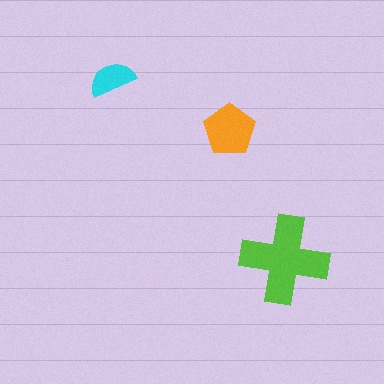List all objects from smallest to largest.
The cyan semicircle, the orange pentagon, the lime cross.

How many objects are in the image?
There are 3 objects in the image.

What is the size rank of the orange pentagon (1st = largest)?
2nd.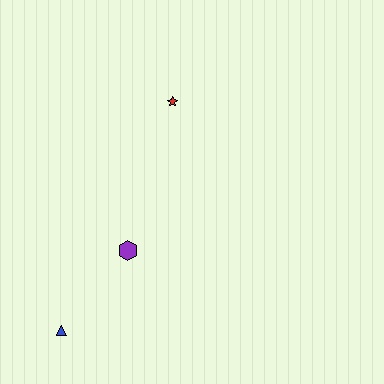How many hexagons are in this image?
There is 1 hexagon.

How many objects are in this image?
There are 3 objects.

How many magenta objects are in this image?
There are no magenta objects.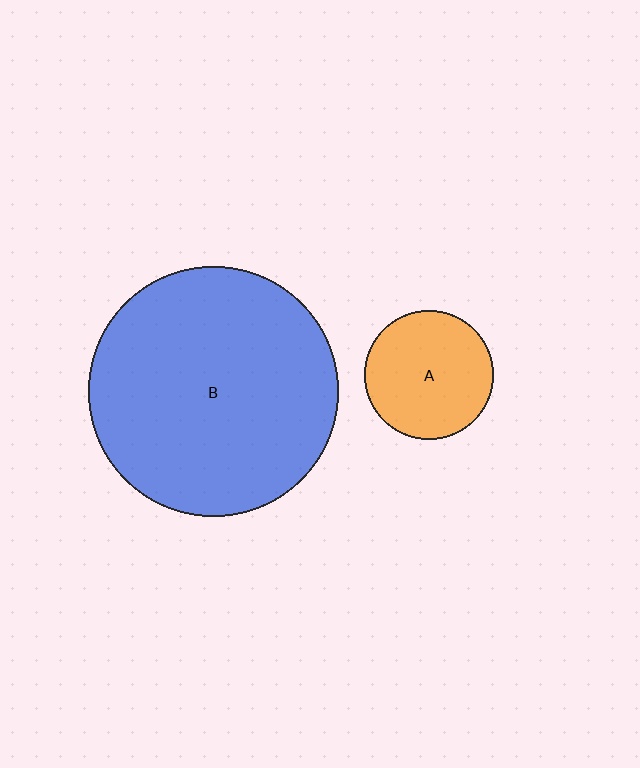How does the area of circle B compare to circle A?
Approximately 3.8 times.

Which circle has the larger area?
Circle B (blue).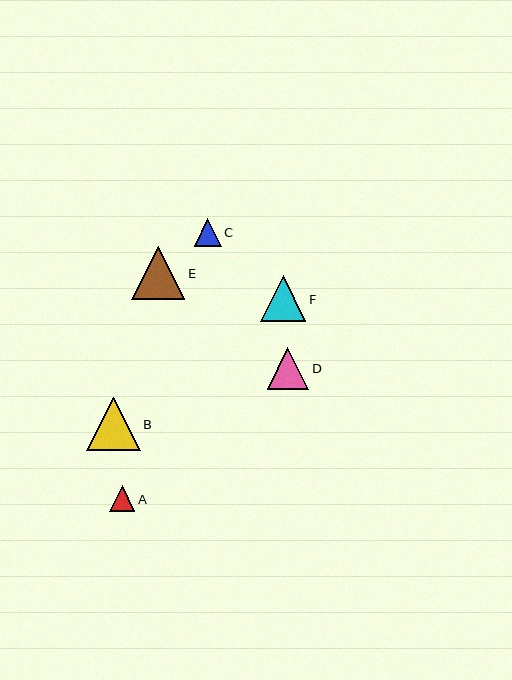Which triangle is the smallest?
Triangle A is the smallest with a size of approximately 26 pixels.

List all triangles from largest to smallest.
From largest to smallest: B, E, F, D, C, A.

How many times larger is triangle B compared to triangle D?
Triangle B is approximately 1.3 times the size of triangle D.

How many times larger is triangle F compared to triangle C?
Triangle F is approximately 1.7 times the size of triangle C.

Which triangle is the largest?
Triangle B is the largest with a size of approximately 54 pixels.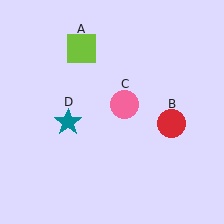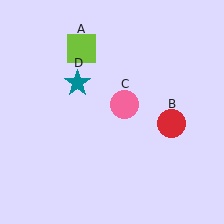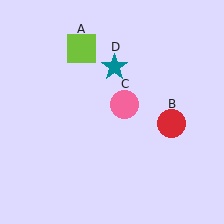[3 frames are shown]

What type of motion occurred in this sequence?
The teal star (object D) rotated clockwise around the center of the scene.